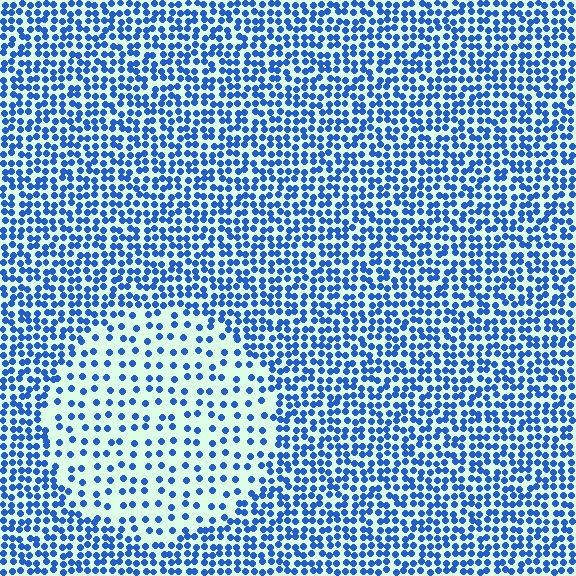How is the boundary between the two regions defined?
The boundary is defined by a change in element density (approximately 2.4x ratio). All elements are the same color, size, and shape.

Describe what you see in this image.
The image contains small blue elements arranged at two different densities. A circle-shaped region is visible where the elements are less densely packed than the surrounding area.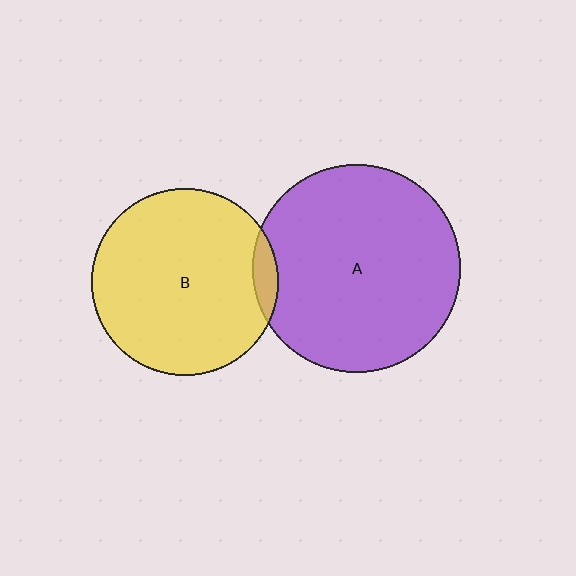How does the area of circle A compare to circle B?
Approximately 1.2 times.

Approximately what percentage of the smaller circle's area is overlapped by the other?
Approximately 5%.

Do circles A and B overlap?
Yes.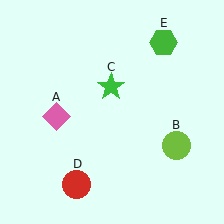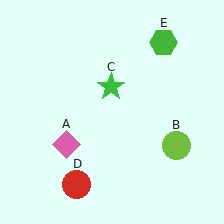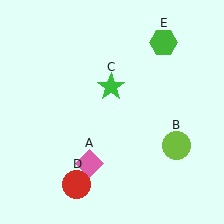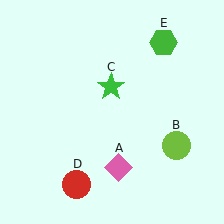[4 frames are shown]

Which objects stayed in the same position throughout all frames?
Lime circle (object B) and green star (object C) and red circle (object D) and green hexagon (object E) remained stationary.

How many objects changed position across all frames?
1 object changed position: pink diamond (object A).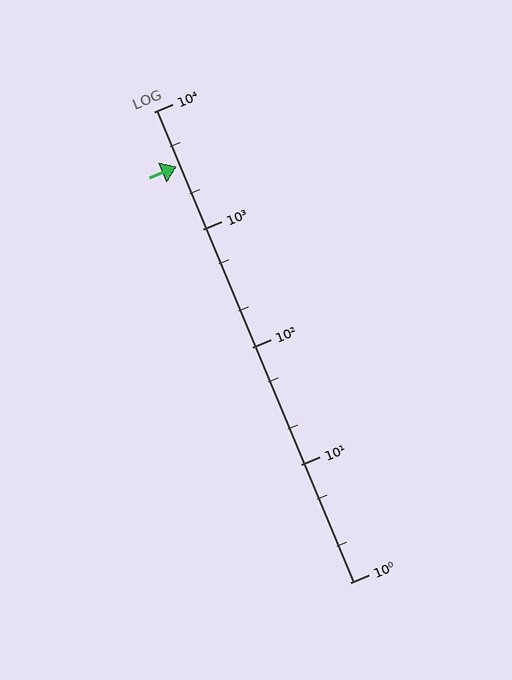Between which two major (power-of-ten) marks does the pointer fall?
The pointer is between 1000 and 10000.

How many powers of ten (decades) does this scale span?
The scale spans 4 decades, from 1 to 10000.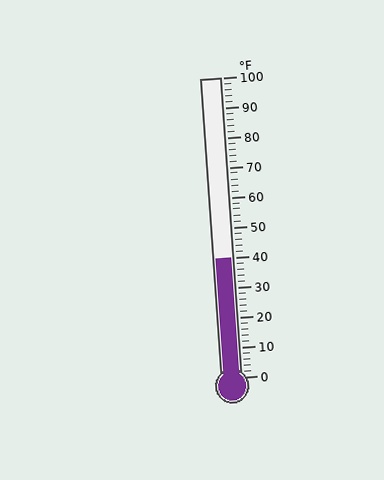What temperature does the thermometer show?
The thermometer shows approximately 40°F.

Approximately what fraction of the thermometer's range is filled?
The thermometer is filled to approximately 40% of its range.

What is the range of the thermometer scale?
The thermometer scale ranges from 0°F to 100°F.